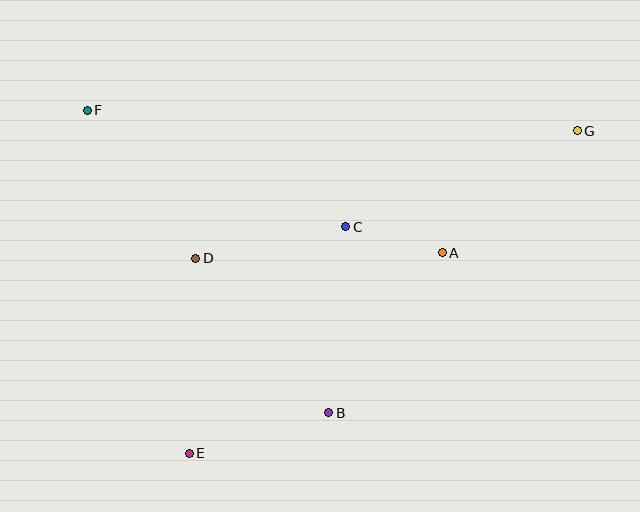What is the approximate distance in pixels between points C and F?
The distance between C and F is approximately 283 pixels.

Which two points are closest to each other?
Points A and C are closest to each other.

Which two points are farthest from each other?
Points E and G are farthest from each other.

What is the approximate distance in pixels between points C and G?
The distance between C and G is approximately 251 pixels.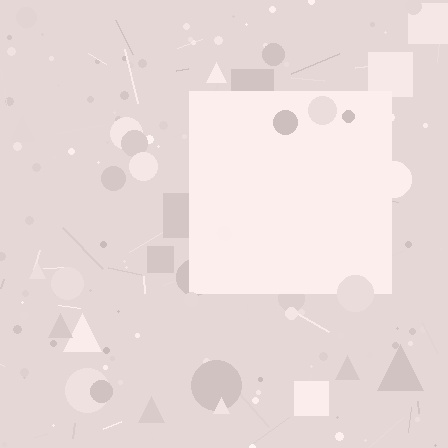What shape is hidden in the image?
A square is hidden in the image.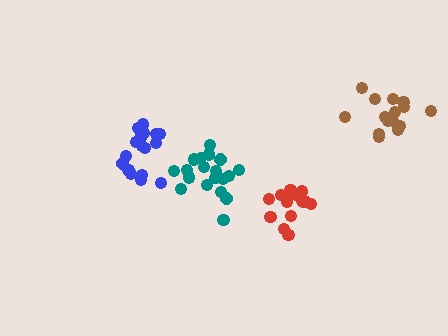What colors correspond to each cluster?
The clusters are colored: brown, teal, red, blue.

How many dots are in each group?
Group 1: 15 dots, Group 2: 19 dots, Group 3: 16 dots, Group 4: 18 dots (68 total).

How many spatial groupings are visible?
There are 4 spatial groupings.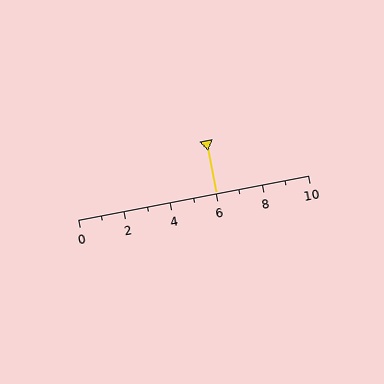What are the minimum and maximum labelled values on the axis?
The axis runs from 0 to 10.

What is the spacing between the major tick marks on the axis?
The major ticks are spaced 2 apart.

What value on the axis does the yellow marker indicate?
The marker indicates approximately 6.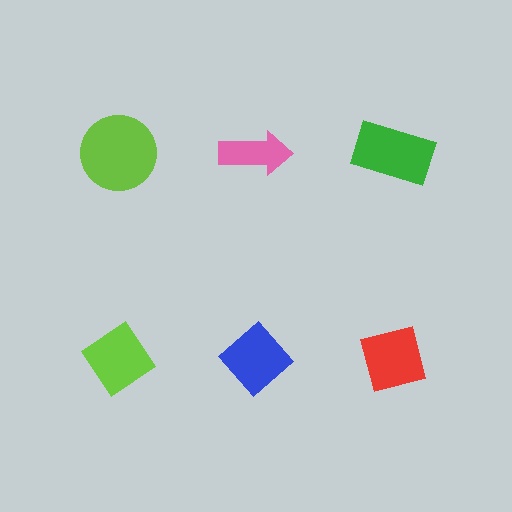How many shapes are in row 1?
3 shapes.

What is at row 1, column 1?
A lime circle.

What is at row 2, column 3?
A red square.